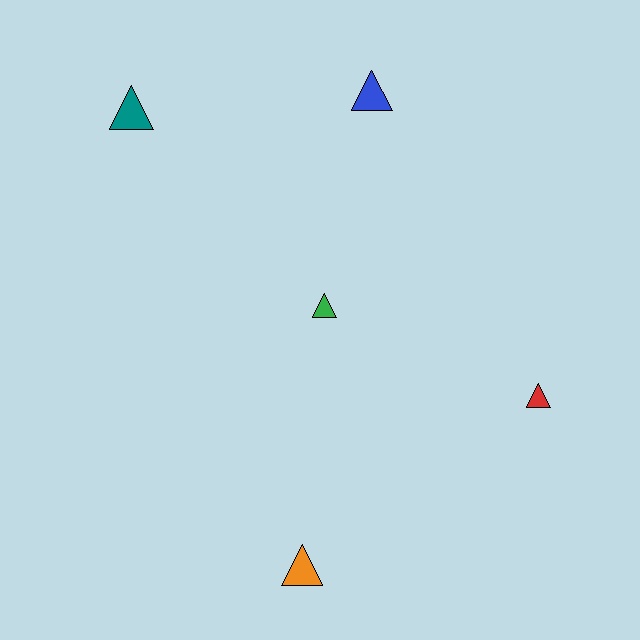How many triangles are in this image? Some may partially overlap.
There are 5 triangles.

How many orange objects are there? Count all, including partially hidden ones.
There is 1 orange object.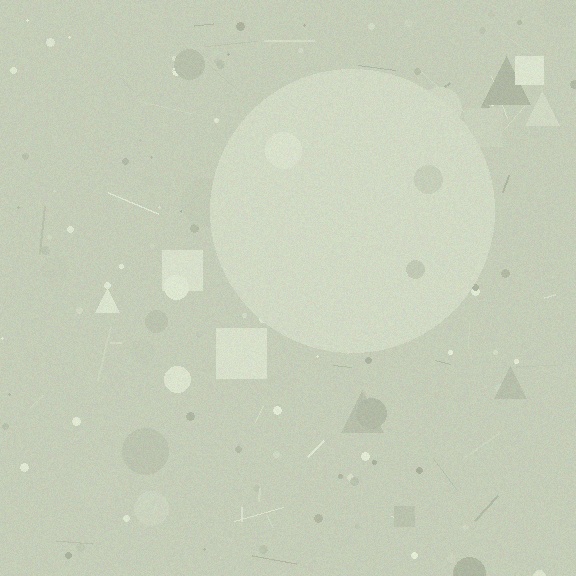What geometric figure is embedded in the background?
A circle is embedded in the background.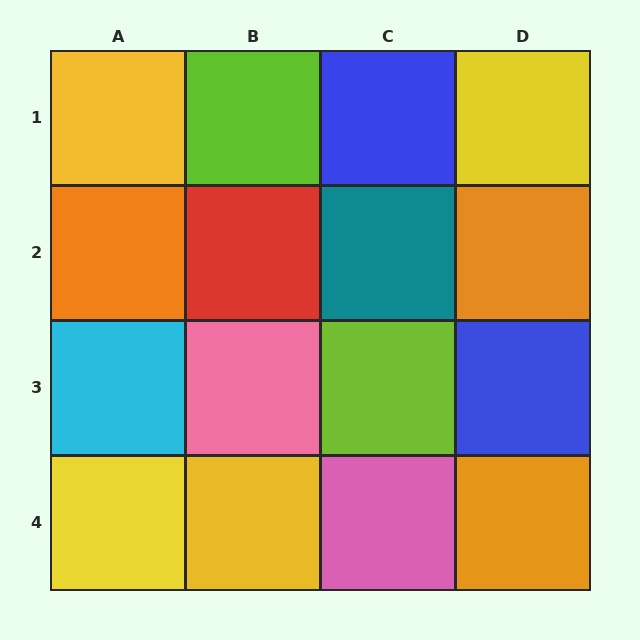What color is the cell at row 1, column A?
Yellow.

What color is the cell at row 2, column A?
Orange.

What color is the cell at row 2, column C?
Teal.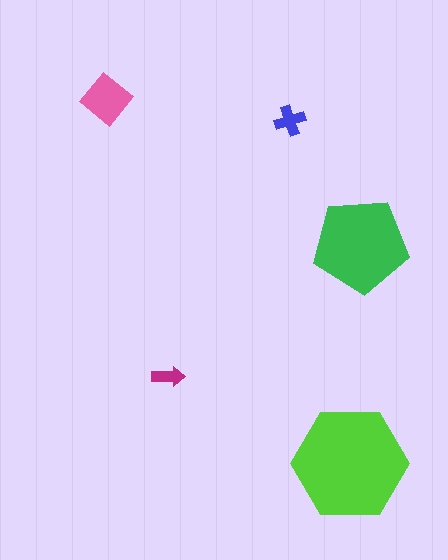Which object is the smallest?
The magenta arrow.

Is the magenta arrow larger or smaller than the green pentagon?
Smaller.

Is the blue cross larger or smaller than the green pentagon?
Smaller.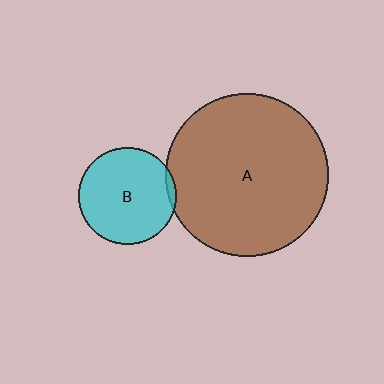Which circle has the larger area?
Circle A (brown).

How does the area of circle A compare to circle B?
Approximately 2.8 times.